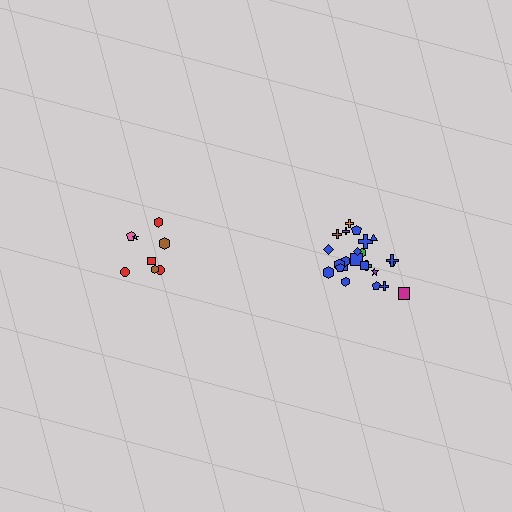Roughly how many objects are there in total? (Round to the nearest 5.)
Roughly 35 objects in total.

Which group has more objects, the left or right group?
The right group.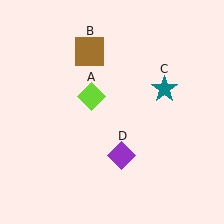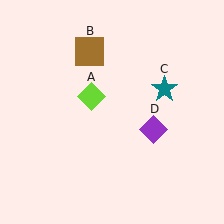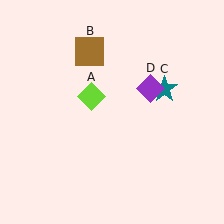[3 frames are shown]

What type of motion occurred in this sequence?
The purple diamond (object D) rotated counterclockwise around the center of the scene.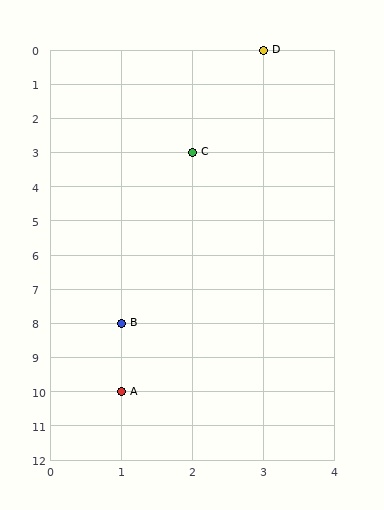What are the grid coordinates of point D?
Point D is at grid coordinates (3, 0).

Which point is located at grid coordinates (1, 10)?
Point A is at (1, 10).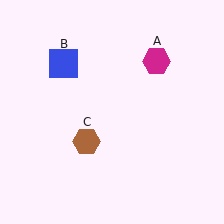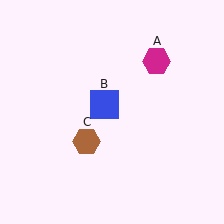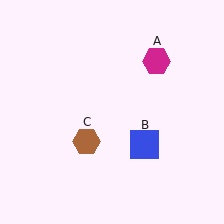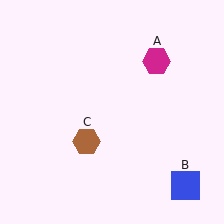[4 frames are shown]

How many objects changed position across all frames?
1 object changed position: blue square (object B).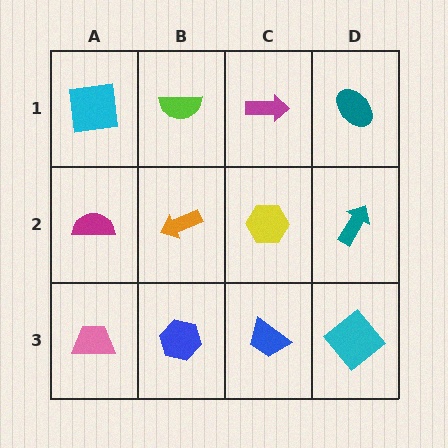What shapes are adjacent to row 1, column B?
An orange arrow (row 2, column B), a cyan square (row 1, column A), a magenta arrow (row 1, column C).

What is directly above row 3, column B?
An orange arrow.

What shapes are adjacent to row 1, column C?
A yellow hexagon (row 2, column C), a lime semicircle (row 1, column B), a teal ellipse (row 1, column D).